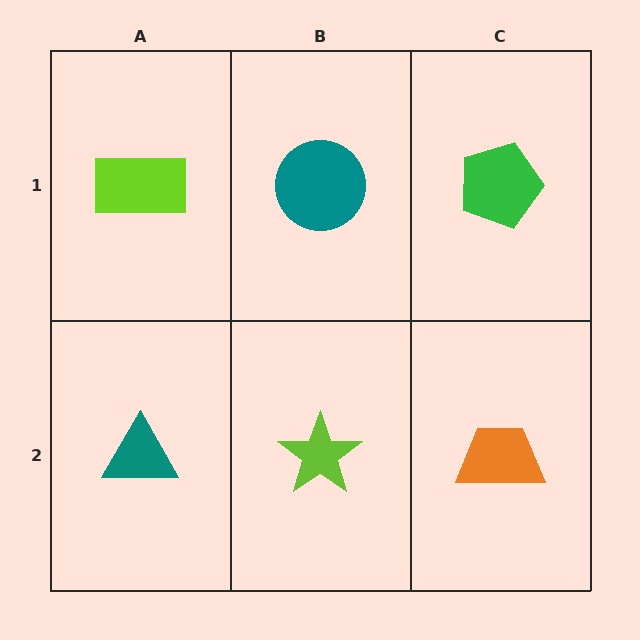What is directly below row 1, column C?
An orange trapezoid.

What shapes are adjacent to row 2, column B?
A teal circle (row 1, column B), a teal triangle (row 2, column A), an orange trapezoid (row 2, column C).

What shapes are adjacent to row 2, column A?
A lime rectangle (row 1, column A), a lime star (row 2, column B).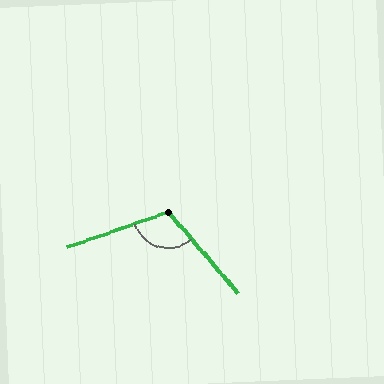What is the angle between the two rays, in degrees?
Approximately 112 degrees.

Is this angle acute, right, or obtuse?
It is obtuse.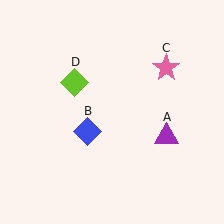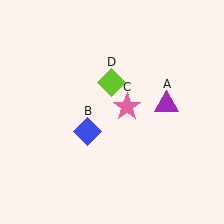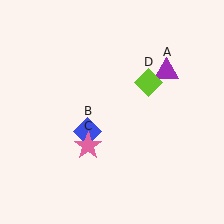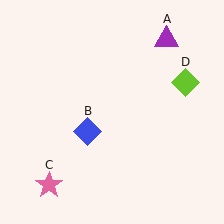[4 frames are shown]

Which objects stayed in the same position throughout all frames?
Blue diamond (object B) remained stationary.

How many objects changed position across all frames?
3 objects changed position: purple triangle (object A), pink star (object C), lime diamond (object D).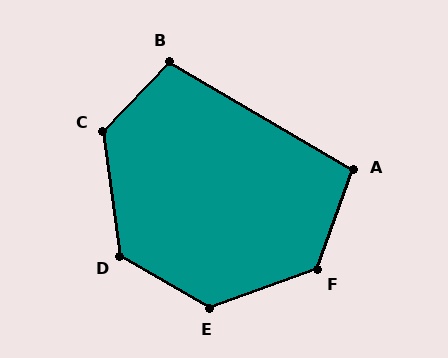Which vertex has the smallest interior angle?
A, at approximately 101 degrees.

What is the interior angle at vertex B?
Approximately 103 degrees (obtuse).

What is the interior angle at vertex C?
Approximately 129 degrees (obtuse).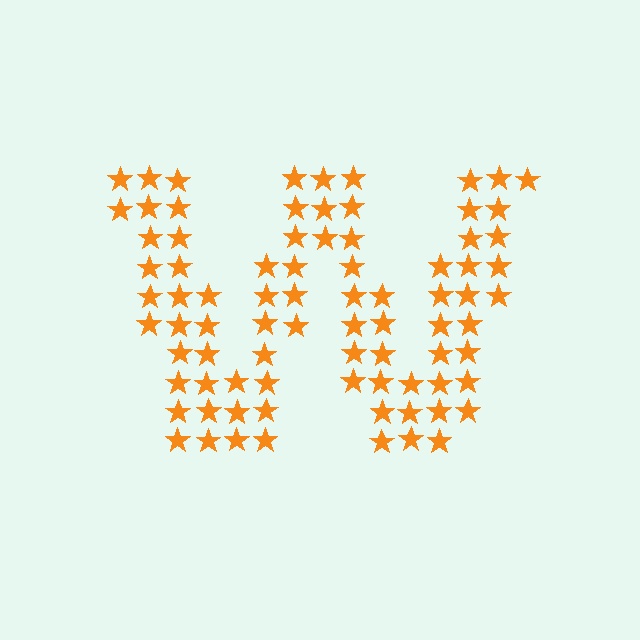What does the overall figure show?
The overall figure shows the letter W.